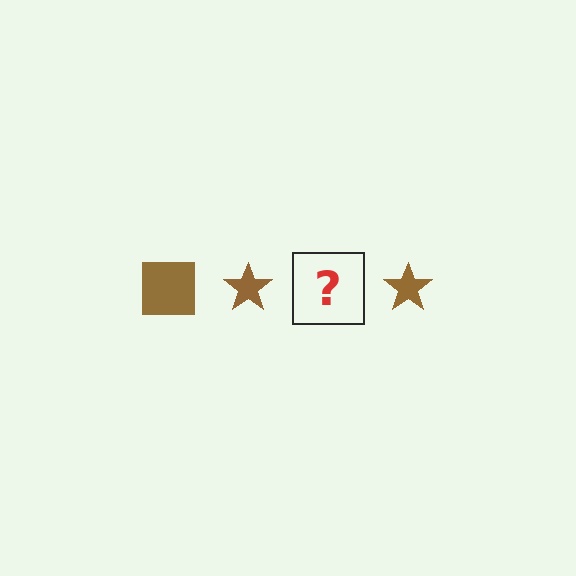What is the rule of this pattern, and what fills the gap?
The rule is that the pattern cycles through square, star shapes in brown. The gap should be filled with a brown square.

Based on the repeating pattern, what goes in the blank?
The blank should be a brown square.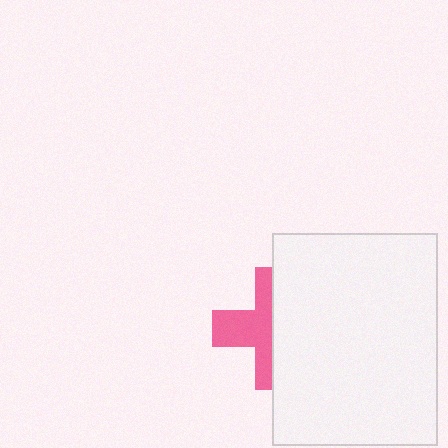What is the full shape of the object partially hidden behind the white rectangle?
The partially hidden object is a pink cross.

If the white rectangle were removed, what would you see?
You would see the complete pink cross.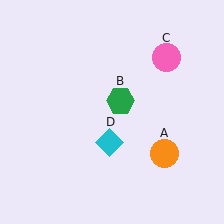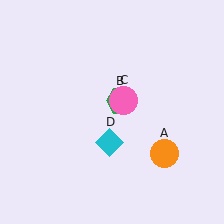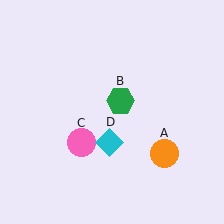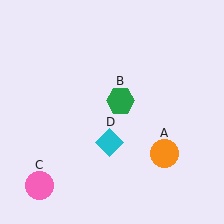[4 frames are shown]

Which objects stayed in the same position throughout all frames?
Orange circle (object A) and green hexagon (object B) and cyan diamond (object D) remained stationary.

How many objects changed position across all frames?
1 object changed position: pink circle (object C).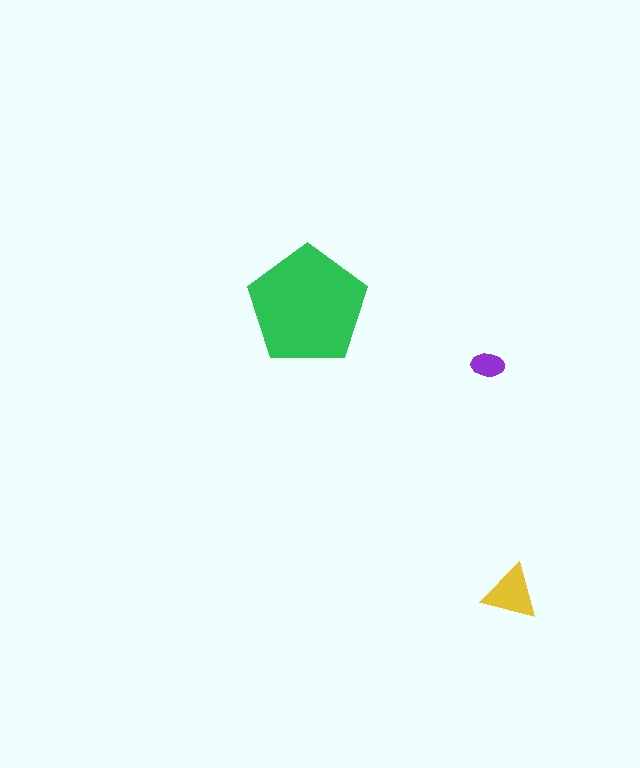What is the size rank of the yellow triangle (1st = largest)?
2nd.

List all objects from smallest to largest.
The purple ellipse, the yellow triangle, the green pentagon.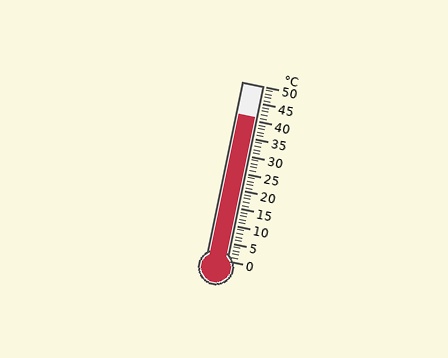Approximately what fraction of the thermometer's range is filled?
The thermometer is filled to approximately 80% of its range.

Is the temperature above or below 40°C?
The temperature is above 40°C.